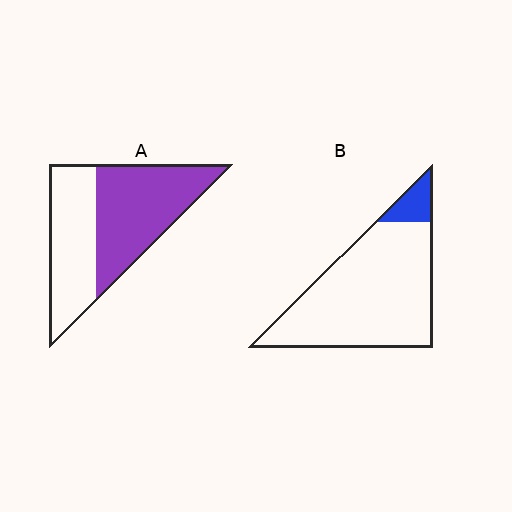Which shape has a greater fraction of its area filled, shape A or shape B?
Shape A.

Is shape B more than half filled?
No.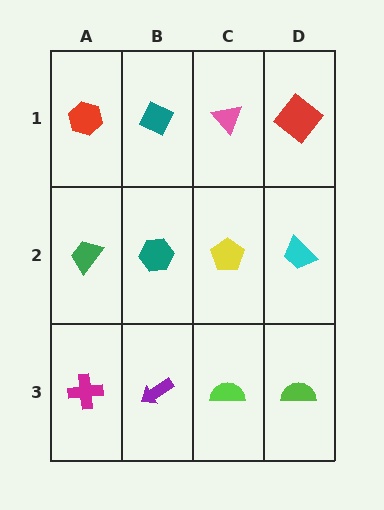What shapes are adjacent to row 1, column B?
A teal hexagon (row 2, column B), a red hexagon (row 1, column A), a pink triangle (row 1, column C).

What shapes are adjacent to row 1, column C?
A yellow pentagon (row 2, column C), a teal diamond (row 1, column B), a red diamond (row 1, column D).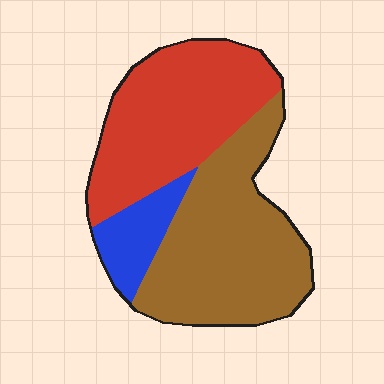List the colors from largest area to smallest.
From largest to smallest: brown, red, blue.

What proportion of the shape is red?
Red covers about 40% of the shape.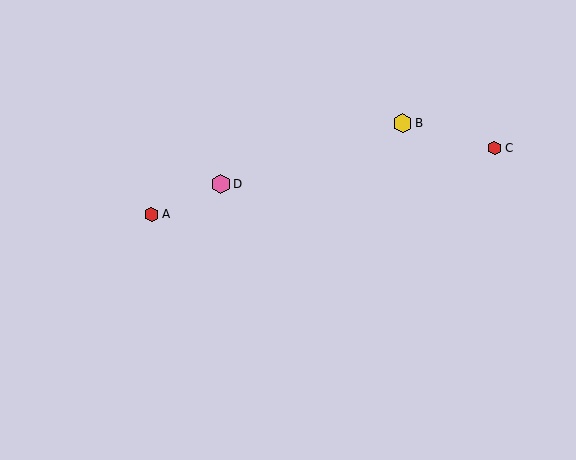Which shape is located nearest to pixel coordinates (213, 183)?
The pink hexagon (labeled D) at (221, 184) is nearest to that location.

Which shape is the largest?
The yellow hexagon (labeled B) is the largest.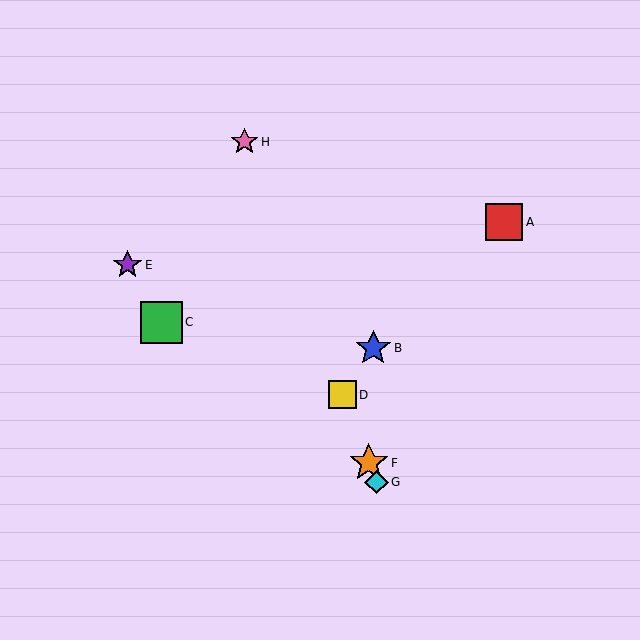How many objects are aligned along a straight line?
4 objects (D, F, G, H) are aligned along a straight line.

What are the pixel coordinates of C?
Object C is at (162, 322).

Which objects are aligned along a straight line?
Objects D, F, G, H are aligned along a straight line.